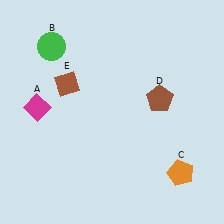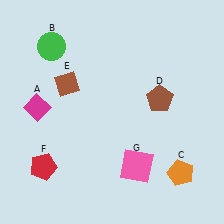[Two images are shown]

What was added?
A red pentagon (F), a pink square (G) were added in Image 2.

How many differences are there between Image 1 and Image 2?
There are 2 differences between the two images.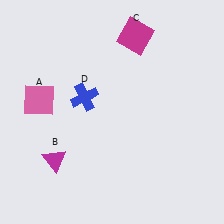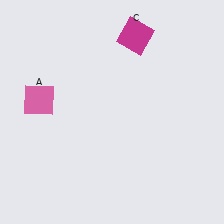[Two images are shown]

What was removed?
The blue cross (D), the magenta triangle (B) were removed in Image 2.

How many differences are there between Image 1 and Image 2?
There are 2 differences between the two images.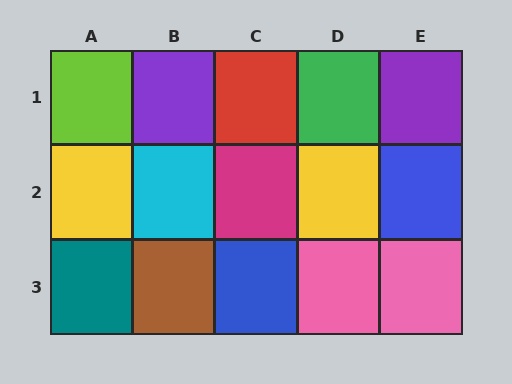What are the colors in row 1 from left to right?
Lime, purple, red, green, purple.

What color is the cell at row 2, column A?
Yellow.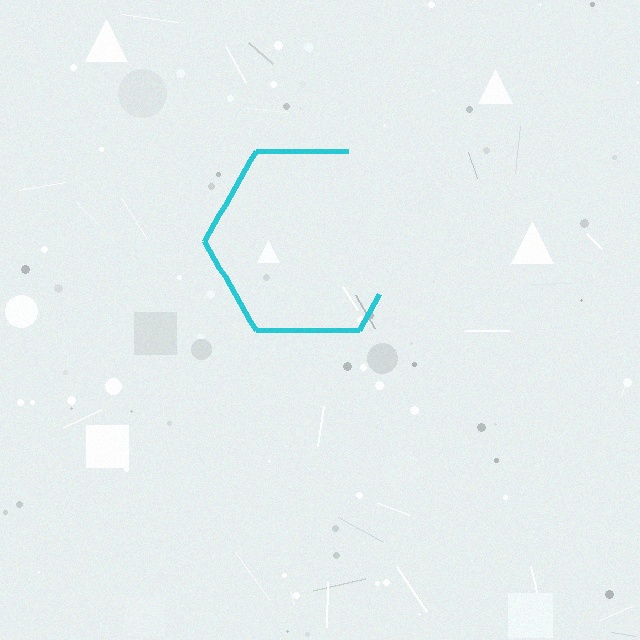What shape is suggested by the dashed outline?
The dashed outline suggests a hexagon.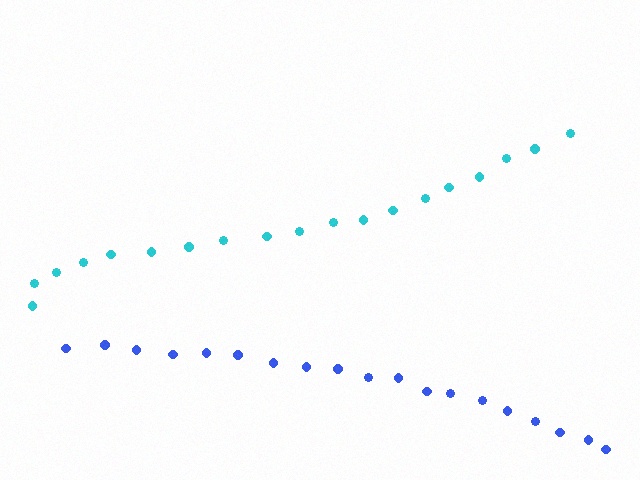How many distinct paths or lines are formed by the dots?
There are 2 distinct paths.